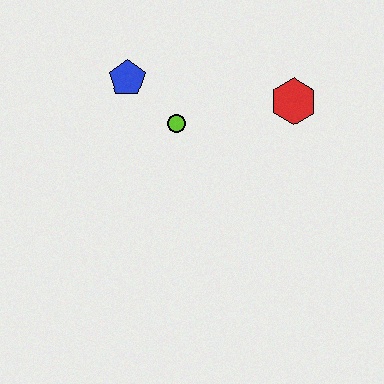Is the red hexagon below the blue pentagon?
Yes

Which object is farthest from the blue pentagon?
The red hexagon is farthest from the blue pentagon.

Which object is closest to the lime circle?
The blue pentagon is closest to the lime circle.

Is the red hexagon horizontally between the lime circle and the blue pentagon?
No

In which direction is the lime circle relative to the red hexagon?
The lime circle is to the left of the red hexagon.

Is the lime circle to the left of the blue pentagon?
No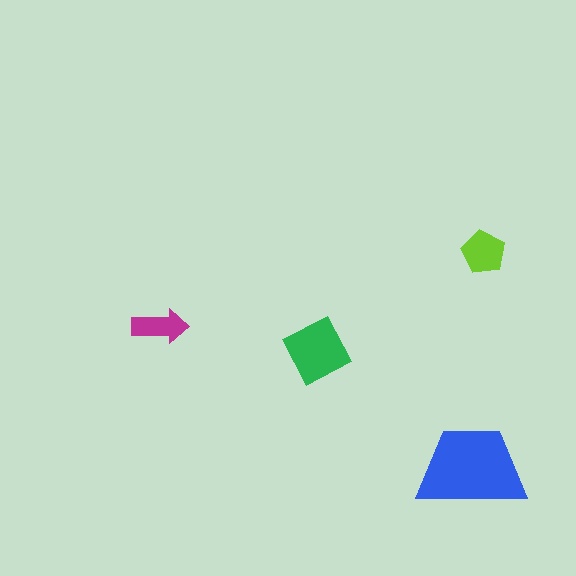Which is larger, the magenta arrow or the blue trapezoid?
The blue trapezoid.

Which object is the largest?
The blue trapezoid.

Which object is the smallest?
The magenta arrow.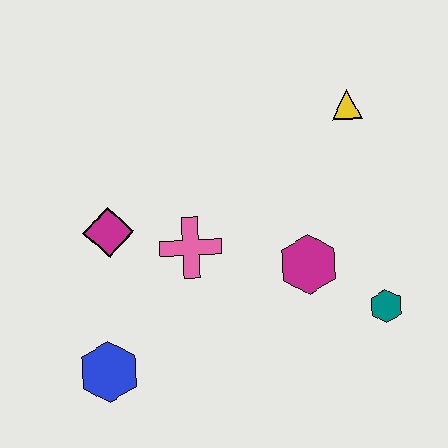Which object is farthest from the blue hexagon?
The yellow triangle is farthest from the blue hexagon.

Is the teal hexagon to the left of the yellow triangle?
No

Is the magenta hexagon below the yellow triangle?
Yes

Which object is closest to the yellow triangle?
The magenta hexagon is closest to the yellow triangle.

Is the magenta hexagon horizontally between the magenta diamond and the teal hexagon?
Yes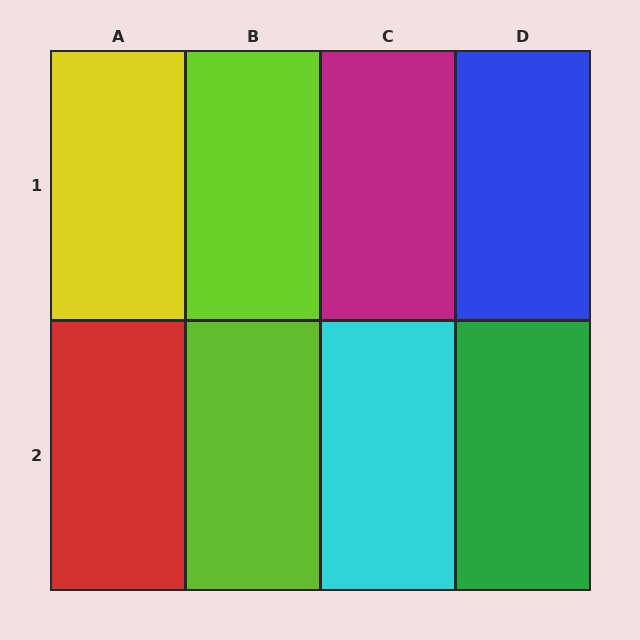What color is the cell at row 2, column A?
Red.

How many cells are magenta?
1 cell is magenta.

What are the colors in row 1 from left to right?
Yellow, lime, magenta, blue.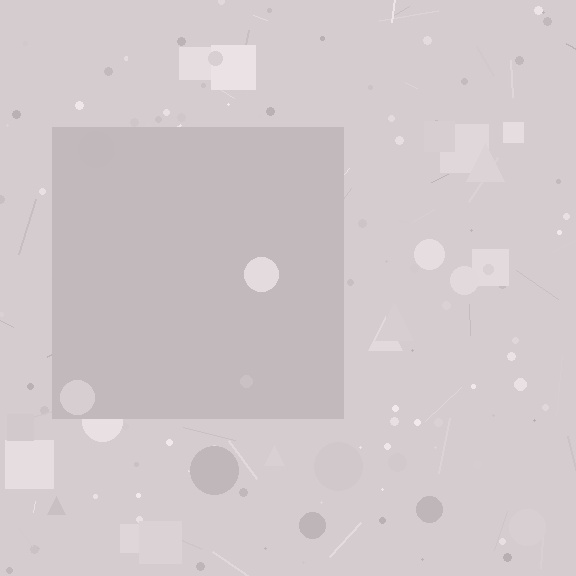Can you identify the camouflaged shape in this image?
The camouflaged shape is a square.